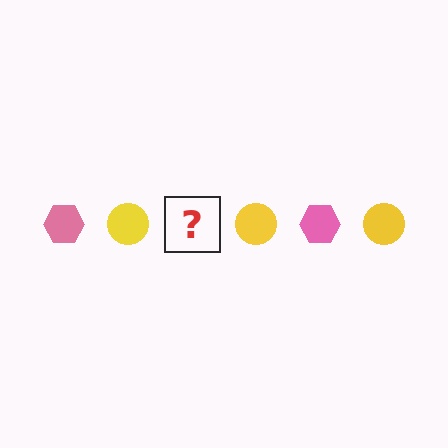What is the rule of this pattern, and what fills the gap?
The rule is that the pattern alternates between pink hexagon and yellow circle. The gap should be filled with a pink hexagon.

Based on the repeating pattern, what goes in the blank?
The blank should be a pink hexagon.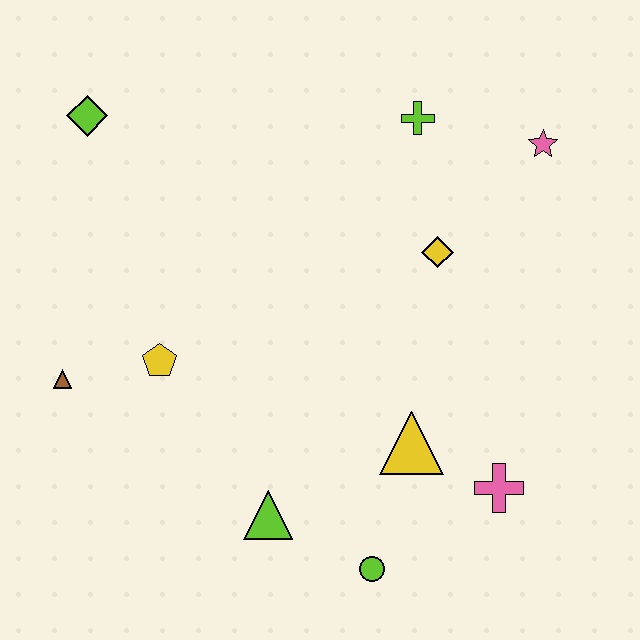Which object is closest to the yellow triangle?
The pink cross is closest to the yellow triangle.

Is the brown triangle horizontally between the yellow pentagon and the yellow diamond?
No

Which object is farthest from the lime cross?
The lime circle is farthest from the lime cross.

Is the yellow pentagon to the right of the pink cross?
No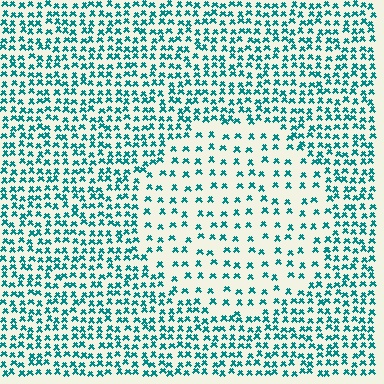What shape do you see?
I see a circle.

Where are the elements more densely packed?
The elements are more densely packed outside the circle boundary.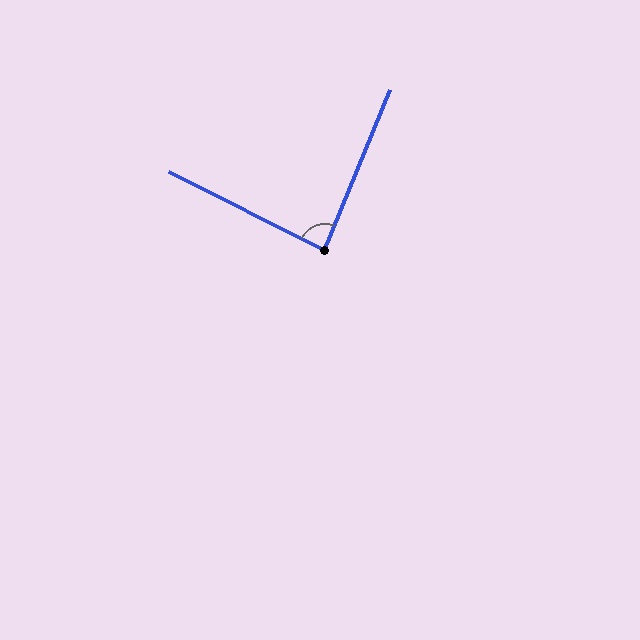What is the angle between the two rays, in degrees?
Approximately 86 degrees.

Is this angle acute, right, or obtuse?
It is approximately a right angle.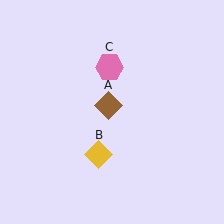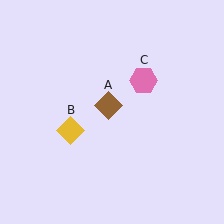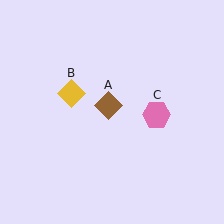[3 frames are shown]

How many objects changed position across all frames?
2 objects changed position: yellow diamond (object B), pink hexagon (object C).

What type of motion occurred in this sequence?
The yellow diamond (object B), pink hexagon (object C) rotated clockwise around the center of the scene.